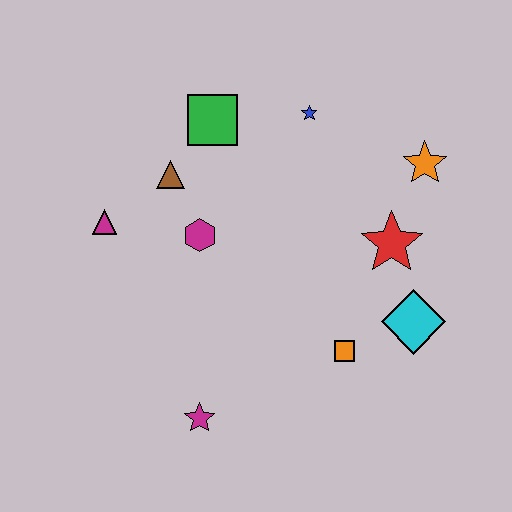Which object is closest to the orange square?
The cyan diamond is closest to the orange square.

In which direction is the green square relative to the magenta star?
The green square is above the magenta star.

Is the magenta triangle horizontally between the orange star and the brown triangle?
No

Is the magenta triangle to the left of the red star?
Yes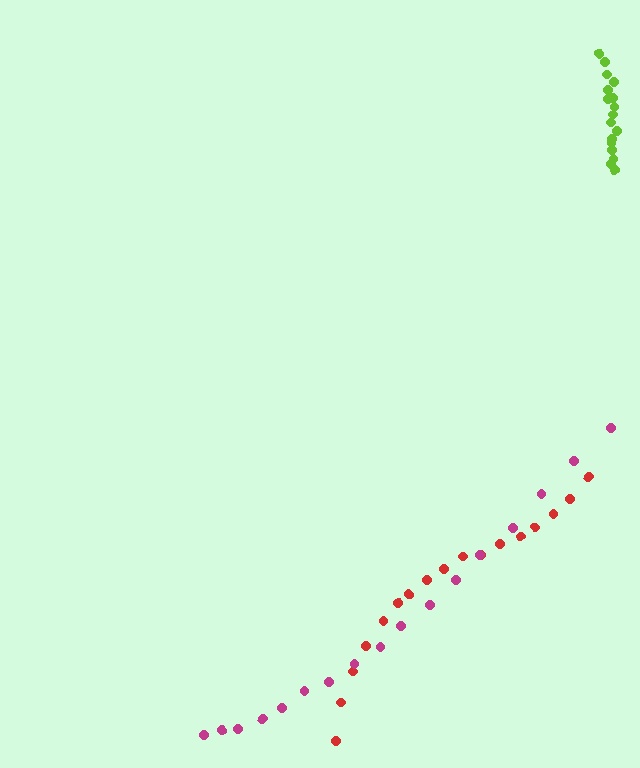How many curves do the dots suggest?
There are 3 distinct paths.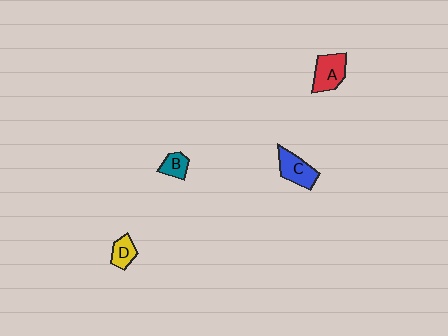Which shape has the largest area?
Shape A (red).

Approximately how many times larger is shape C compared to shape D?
Approximately 1.6 times.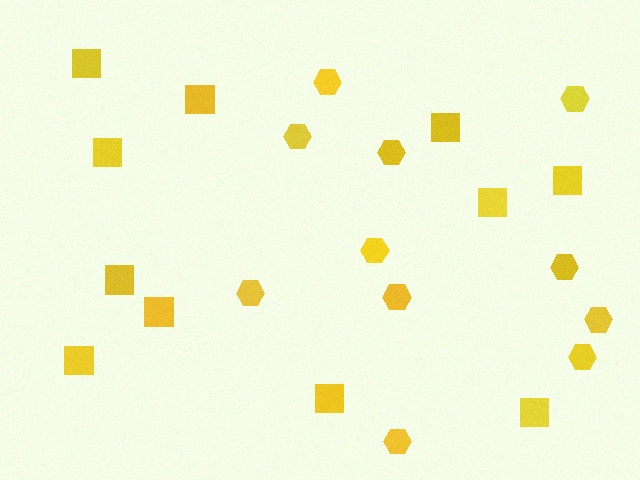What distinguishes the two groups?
There are 2 groups: one group of squares (11) and one group of hexagons (11).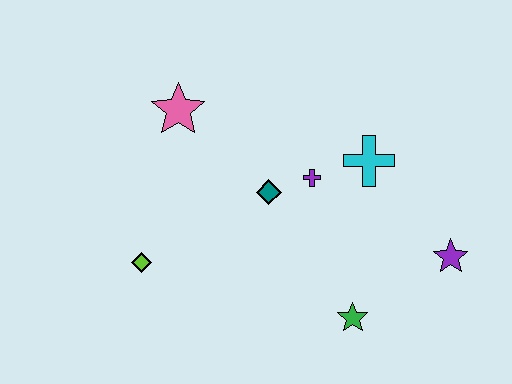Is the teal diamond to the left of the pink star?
No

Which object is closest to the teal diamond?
The purple cross is closest to the teal diamond.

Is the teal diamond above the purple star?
Yes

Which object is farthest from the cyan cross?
The lime diamond is farthest from the cyan cross.